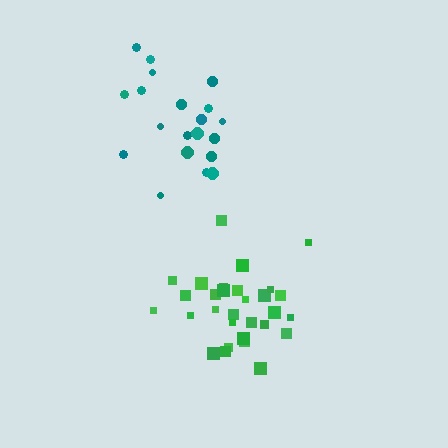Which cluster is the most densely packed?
Green.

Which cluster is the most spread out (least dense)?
Teal.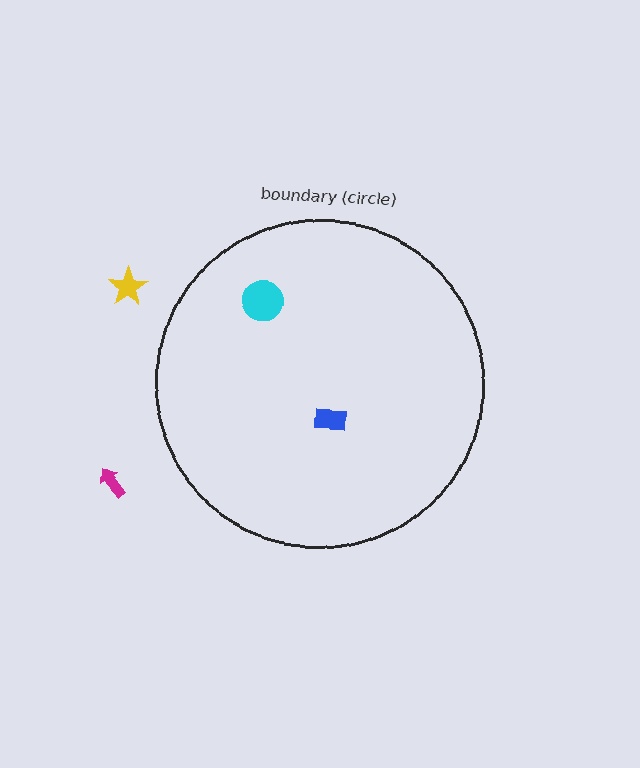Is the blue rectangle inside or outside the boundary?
Inside.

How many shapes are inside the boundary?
2 inside, 2 outside.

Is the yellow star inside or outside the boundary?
Outside.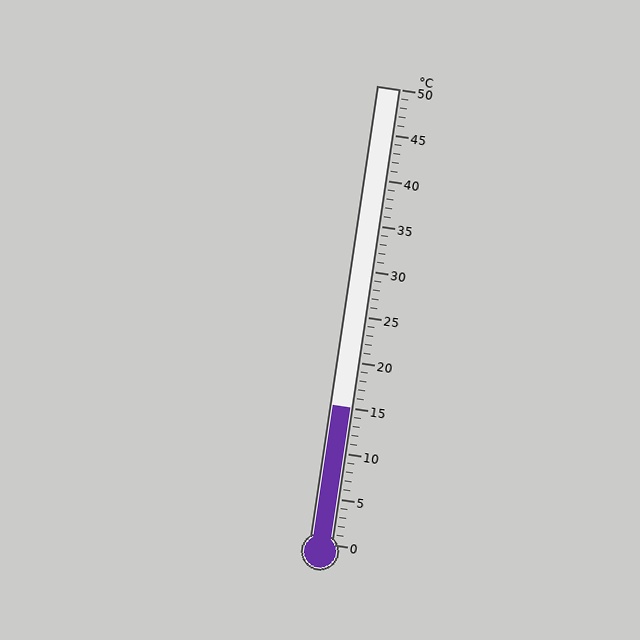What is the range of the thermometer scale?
The thermometer scale ranges from 0°C to 50°C.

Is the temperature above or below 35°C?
The temperature is below 35°C.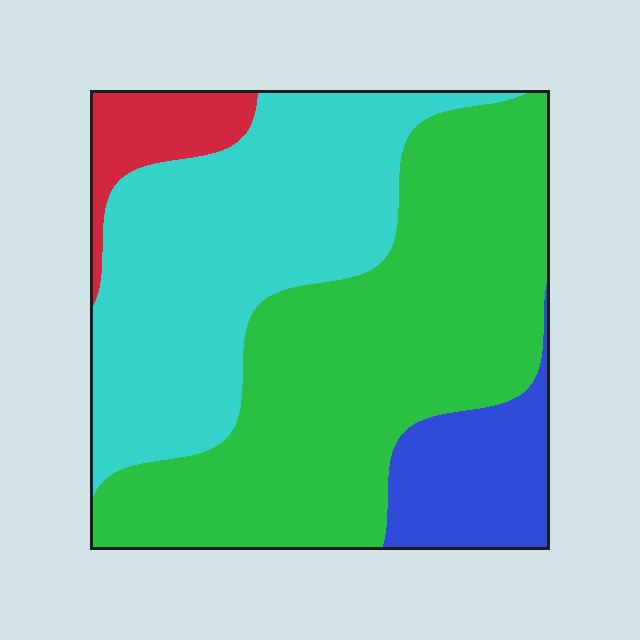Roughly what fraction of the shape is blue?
Blue covers 11% of the shape.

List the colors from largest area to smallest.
From largest to smallest: green, cyan, blue, red.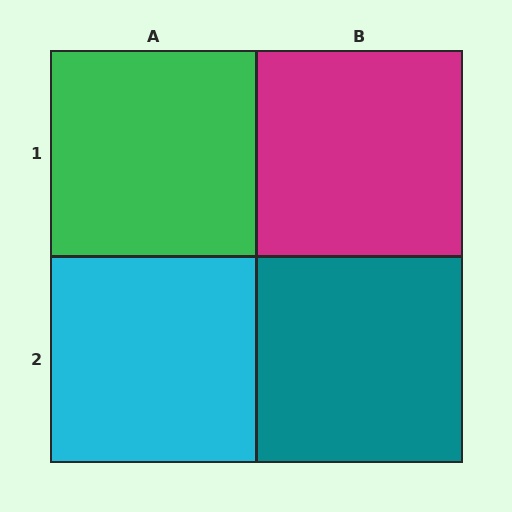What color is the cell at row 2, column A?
Cyan.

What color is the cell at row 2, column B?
Teal.